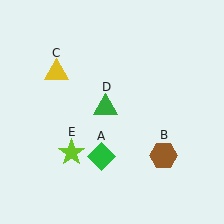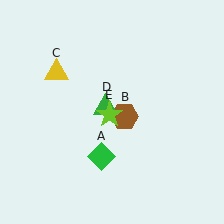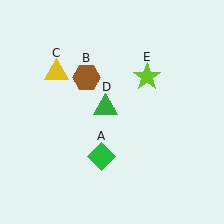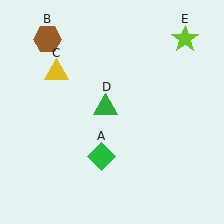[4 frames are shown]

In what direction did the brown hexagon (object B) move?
The brown hexagon (object B) moved up and to the left.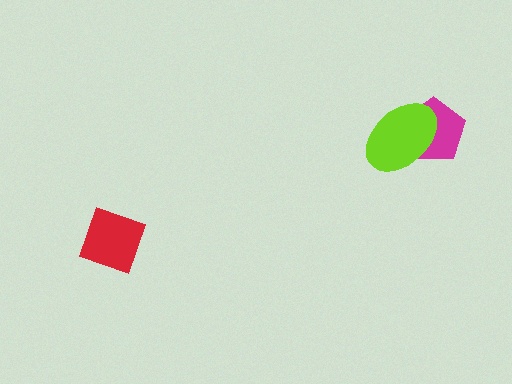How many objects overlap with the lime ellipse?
1 object overlaps with the lime ellipse.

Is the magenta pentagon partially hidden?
Yes, it is partially covered by another shape.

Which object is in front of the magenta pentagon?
The lime ellipse is in front of the magenta pentagon.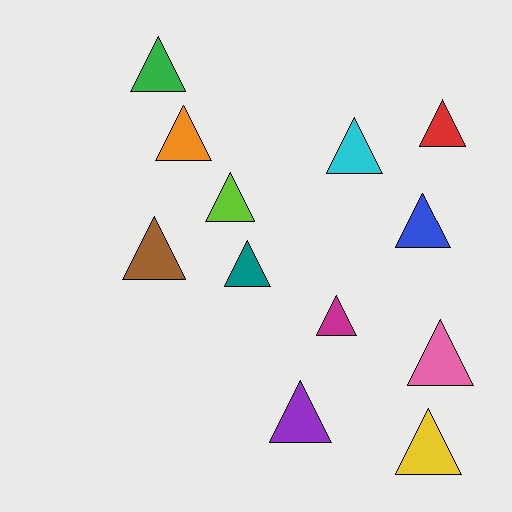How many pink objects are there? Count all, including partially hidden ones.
There is 1 pink object.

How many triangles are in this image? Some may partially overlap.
There are 12 triangles.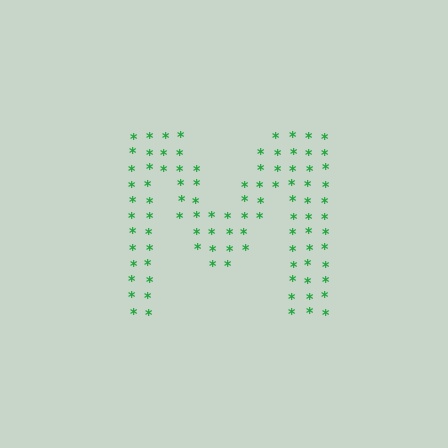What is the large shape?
The large shape is the letter M.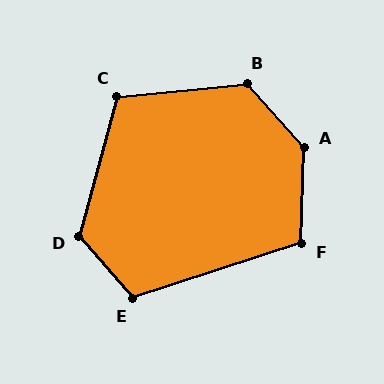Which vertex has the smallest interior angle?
F, at approximately 110 degrees.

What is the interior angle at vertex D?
Approximately 124 degrees (obtuse).